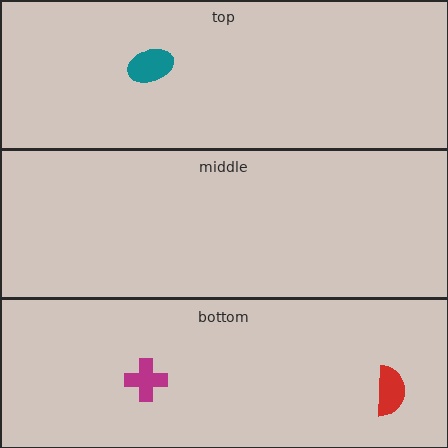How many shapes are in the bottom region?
2.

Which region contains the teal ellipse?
The top region.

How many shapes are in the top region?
1.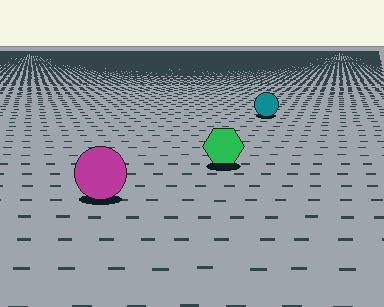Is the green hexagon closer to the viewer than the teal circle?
Yes. The green hexagon is closer — you can tell from the texture gradient: the ground texture is coarser near it.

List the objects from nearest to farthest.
From nearest to farthest: the magenta circle, the green hexagon, the teal circle.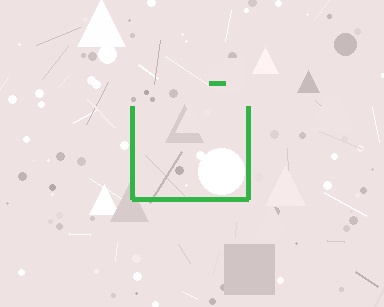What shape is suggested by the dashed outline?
The dashed outline suggests a square.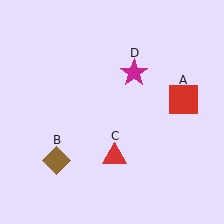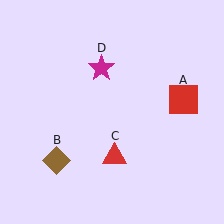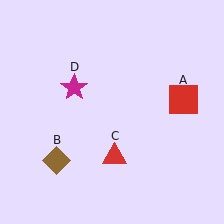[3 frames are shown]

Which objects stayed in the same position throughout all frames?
Red square (object A) and brown diamond (object B) and red triangle (object C) remained stationary.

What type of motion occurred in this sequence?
The magenta star (object D) rotated counterclockwise around the center of the scene.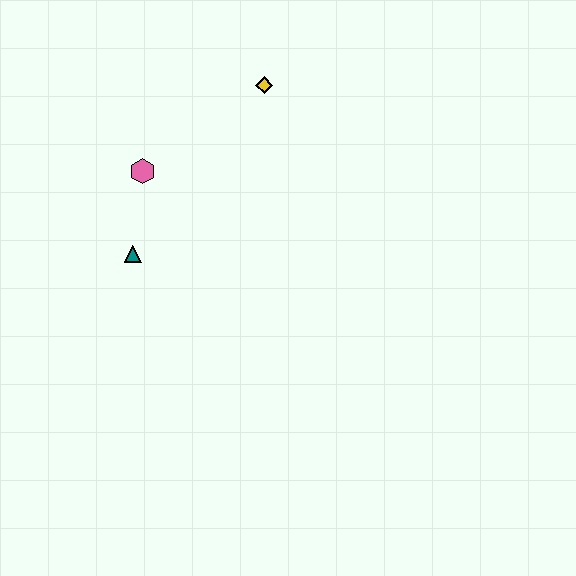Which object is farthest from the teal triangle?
The yellow diamond is farthest from the teal triangle.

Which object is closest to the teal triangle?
The pink hexagon is closest to the teal triangle.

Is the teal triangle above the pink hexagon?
No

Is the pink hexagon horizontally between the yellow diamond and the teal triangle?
Yes